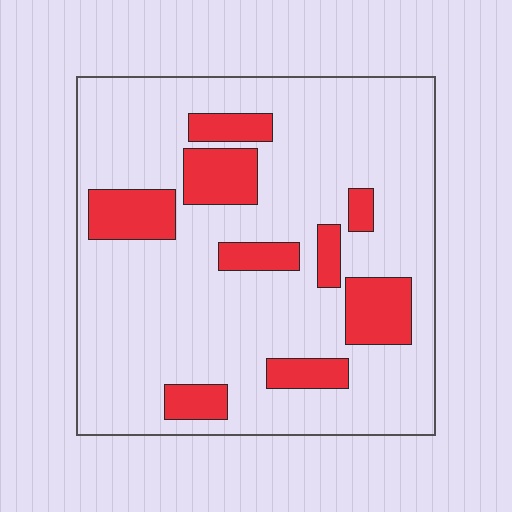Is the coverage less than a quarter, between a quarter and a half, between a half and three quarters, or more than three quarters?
Less than a quarter.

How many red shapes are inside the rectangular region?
9.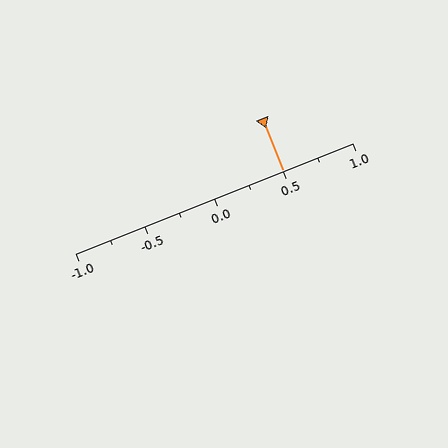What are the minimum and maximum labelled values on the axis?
The axis runs from -1.0 to 1.0.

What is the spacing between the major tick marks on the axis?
The major ticks are spaced 0.5 apart.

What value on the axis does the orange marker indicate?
The marker indicates approximately 0.5.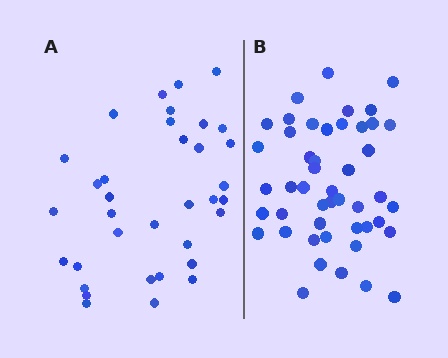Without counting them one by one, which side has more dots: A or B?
Region B (the right region) has more dots.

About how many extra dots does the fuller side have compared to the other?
Region B has roughly 12 or so more dots than region A.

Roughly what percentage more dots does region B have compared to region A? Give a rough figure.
About 35% more.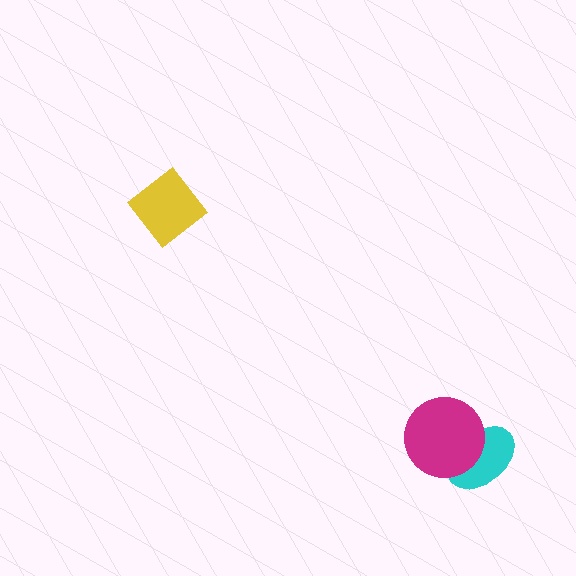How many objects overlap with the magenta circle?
1 object overlaps with the magenta circle.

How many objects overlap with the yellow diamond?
0 objects overlap with the yellow diamond.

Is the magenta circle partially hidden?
No, no other shape covers it.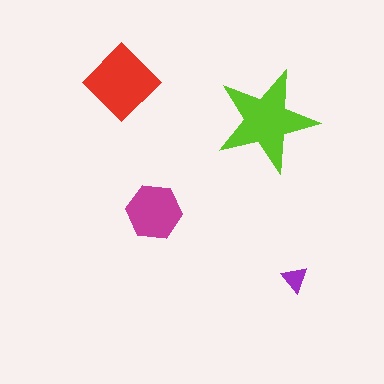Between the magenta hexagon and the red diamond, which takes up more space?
The red diamond.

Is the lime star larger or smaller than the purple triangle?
Larger.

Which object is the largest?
The lime star.